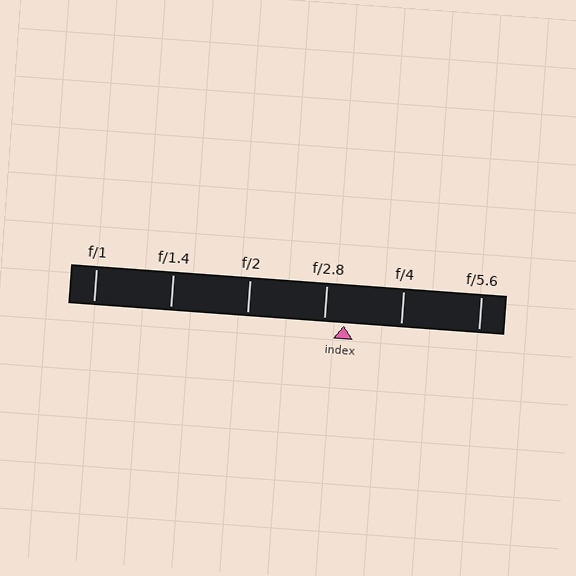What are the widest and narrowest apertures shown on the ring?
The widest aperture shown is f/1 and the narrowest is f/5.6.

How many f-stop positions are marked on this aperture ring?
There are 6 f-stop positions marked.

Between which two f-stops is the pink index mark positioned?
The index mark is between f/2.8 and f/4.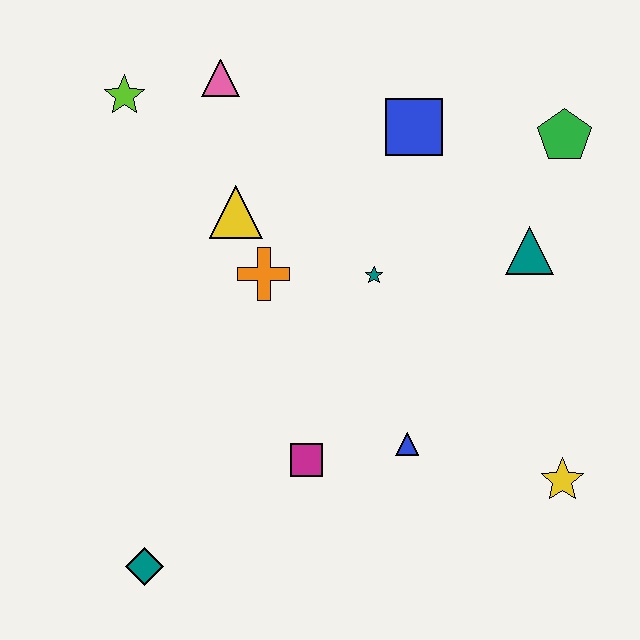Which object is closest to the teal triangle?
The green pentagon is closest to the teal triangle.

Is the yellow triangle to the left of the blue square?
Yes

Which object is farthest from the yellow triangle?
The yellow star is farthest from the yellow triangle.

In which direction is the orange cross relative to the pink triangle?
The orange cross is below the pink triangle.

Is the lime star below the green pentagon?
No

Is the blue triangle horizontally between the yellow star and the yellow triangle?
Yes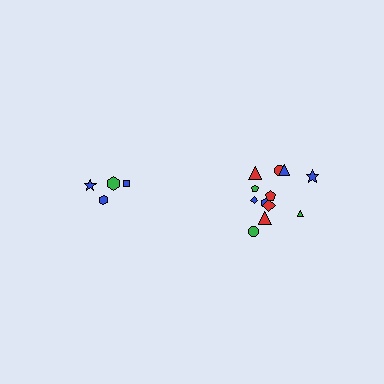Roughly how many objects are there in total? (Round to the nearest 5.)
Roughly 15 objects in total.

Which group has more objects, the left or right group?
The right group.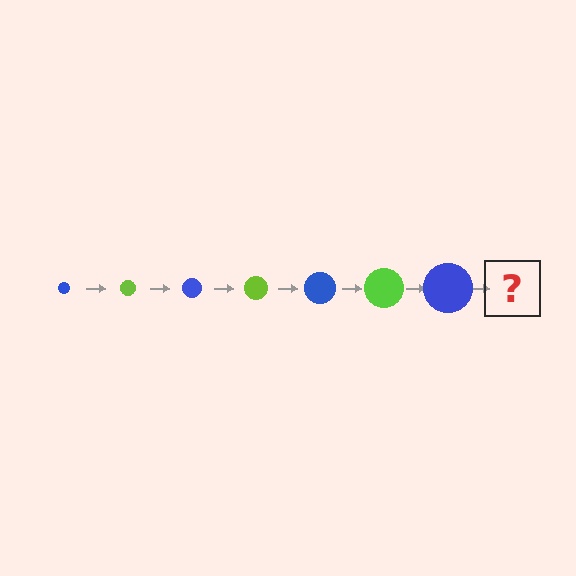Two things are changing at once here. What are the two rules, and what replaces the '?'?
The two rules are that the circle grows larger each step and the color cycles through blue and lime. The '?' should be a lime circle, larger than the previous one.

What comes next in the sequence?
The next element should be a lime circle, larger than the previous one.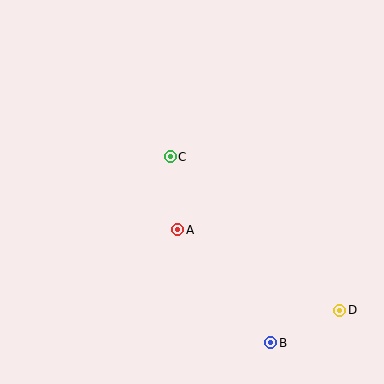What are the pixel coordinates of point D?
Point D is at (340, 310).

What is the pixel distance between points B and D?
The distance between B and D is 76 pixels.